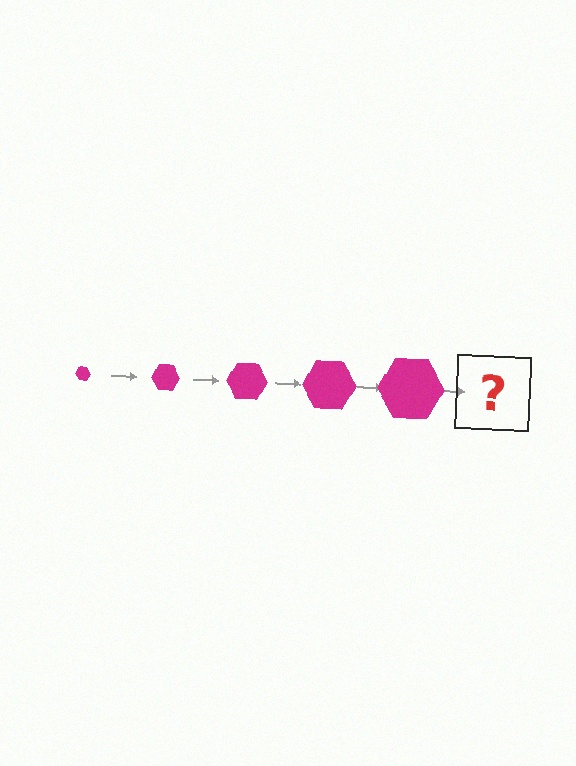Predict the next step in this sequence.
The next step is a magenta hexagon, larger than the previous one.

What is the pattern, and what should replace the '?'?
The pattern is that the hexagon gets progressively larger each step. The '?' should be a magenta hexagon, larger than the previous one.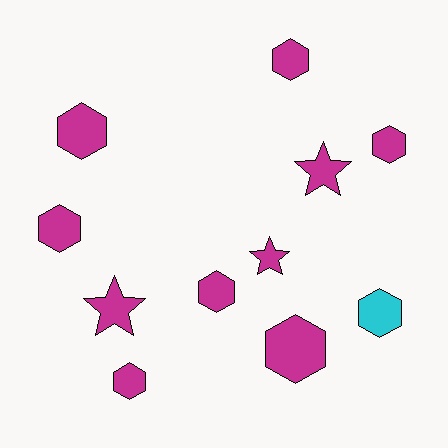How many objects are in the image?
There are 11 objects.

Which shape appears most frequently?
Hexagon, with 8 objects.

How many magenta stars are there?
There are 3 magenta stars.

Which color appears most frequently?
Magenta, with 10 objects.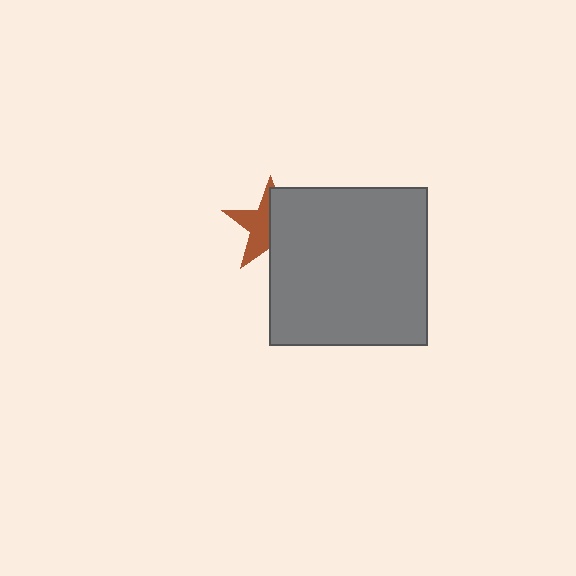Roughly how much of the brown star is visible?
About half of it is visible (roughly 49%).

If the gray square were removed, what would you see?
You would see the complete brown star.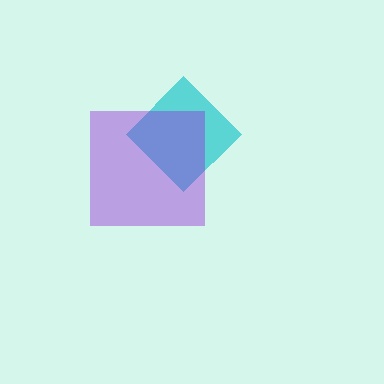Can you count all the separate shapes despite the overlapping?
Yes, there are 2 separate shapes.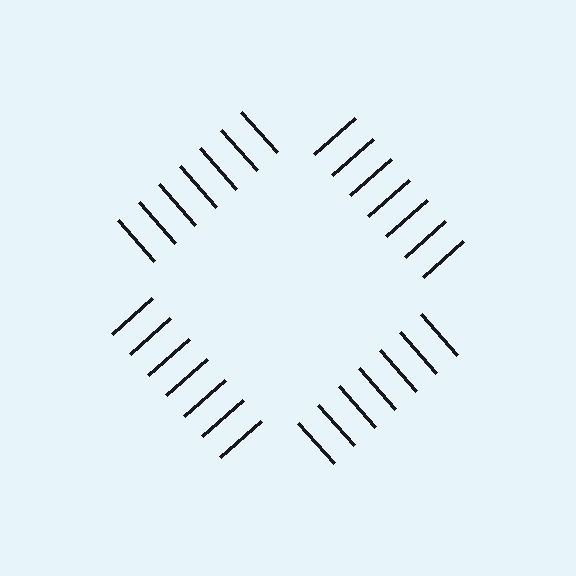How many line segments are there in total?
28 — 7 along each of the 4 edges.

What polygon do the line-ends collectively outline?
An illusory square — the line segments terminate on its edges but no continuous stroke is drawn.